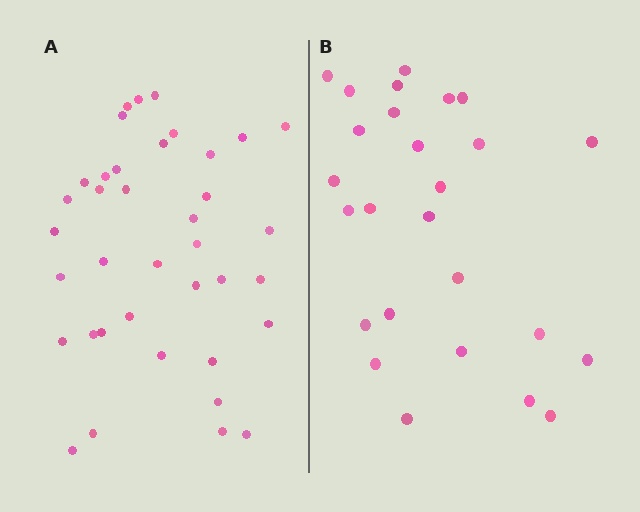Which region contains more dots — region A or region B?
Region A (the left region) has more dots.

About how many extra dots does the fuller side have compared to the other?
Region A has roughly 12 or so more dots than region B.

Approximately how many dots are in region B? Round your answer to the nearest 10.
About 30 dots. (The exact count is 26, which rounds to 30.)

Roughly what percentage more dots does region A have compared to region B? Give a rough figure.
About 45% more.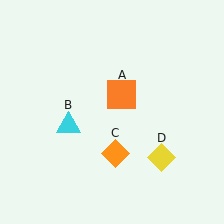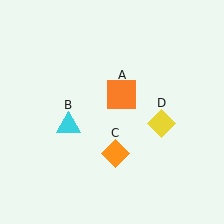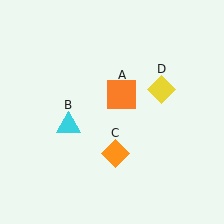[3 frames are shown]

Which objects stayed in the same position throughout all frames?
Orange square (object A) and cyan triangle (object B) and orange diamond (object C) remained stationary.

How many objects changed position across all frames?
1 object changed position: yellow diamond (object D).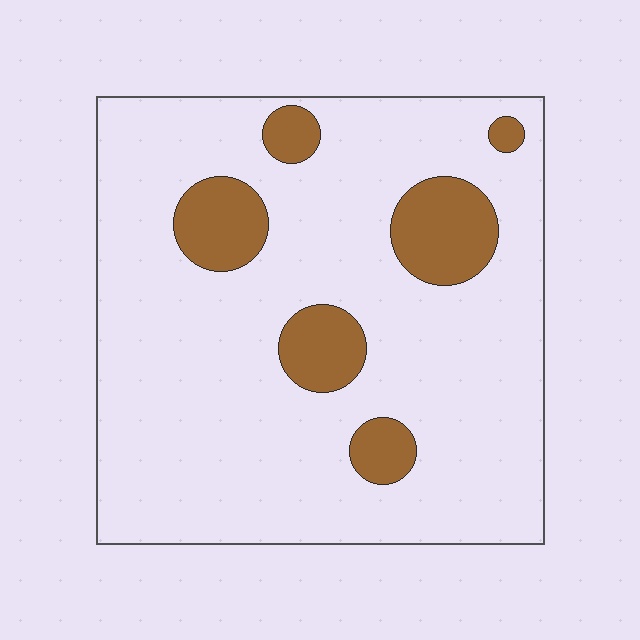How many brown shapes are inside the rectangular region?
6.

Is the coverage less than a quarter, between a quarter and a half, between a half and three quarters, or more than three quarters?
Less than a quarter.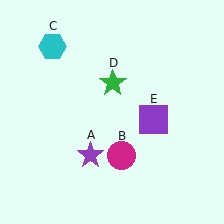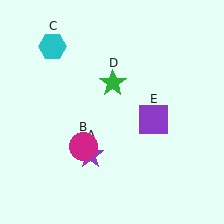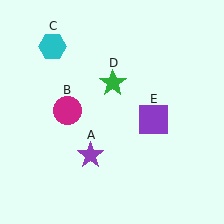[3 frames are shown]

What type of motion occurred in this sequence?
The magenta circle (object B) rotated clockwise around the center of the scene.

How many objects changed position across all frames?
1 object changed position: magenta circle (object B).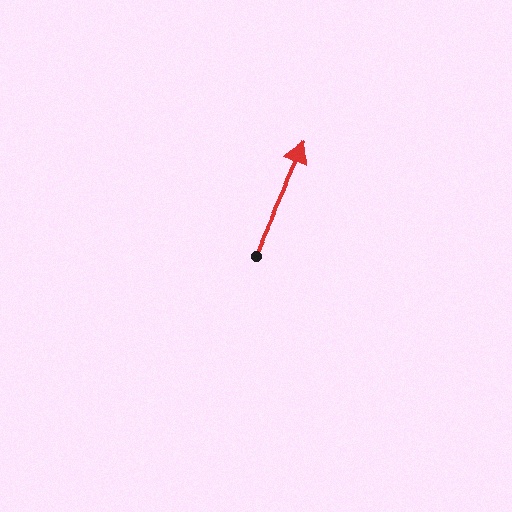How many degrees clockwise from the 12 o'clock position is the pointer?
Approximately 24 degrees.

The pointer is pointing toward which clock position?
Roughly 1 o'clock.